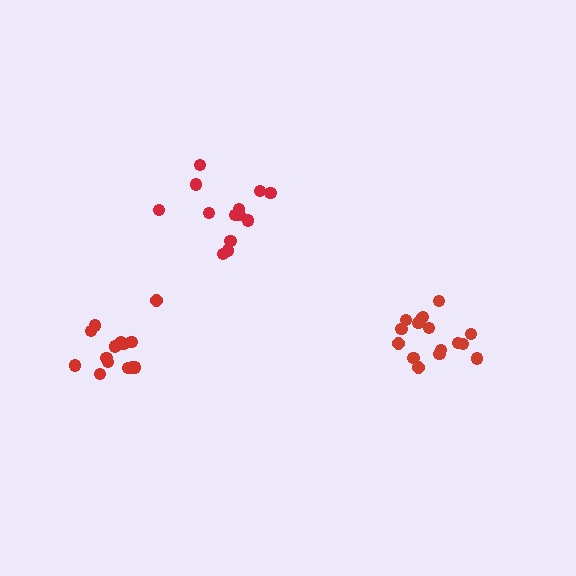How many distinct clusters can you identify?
There are 3 distinct clusters.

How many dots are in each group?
Group 1: 16 dots, Group 2: 13 dots, Group 3: 16 dots (45 total).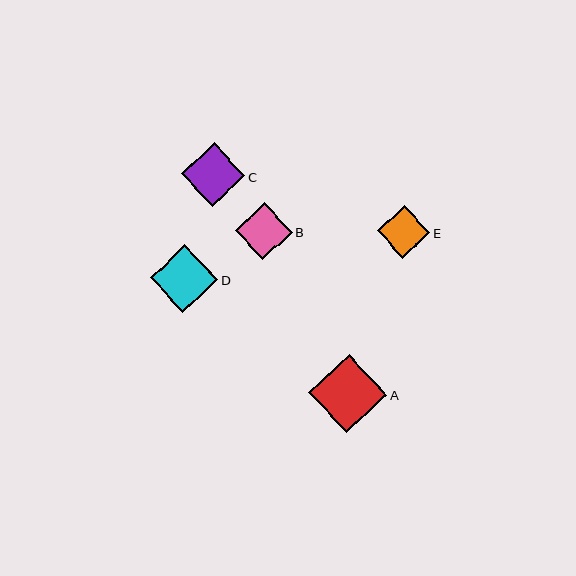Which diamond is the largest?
Diamond A is the largest with a size of approximately 78 pixels.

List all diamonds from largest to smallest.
From largest to smallest: A, D, C, B, E.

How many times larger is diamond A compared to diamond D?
Diamond A is approximately 1.2 times the size of diamond D.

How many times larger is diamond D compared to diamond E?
Diamond D is approximately 1.3 times the size of diamond E.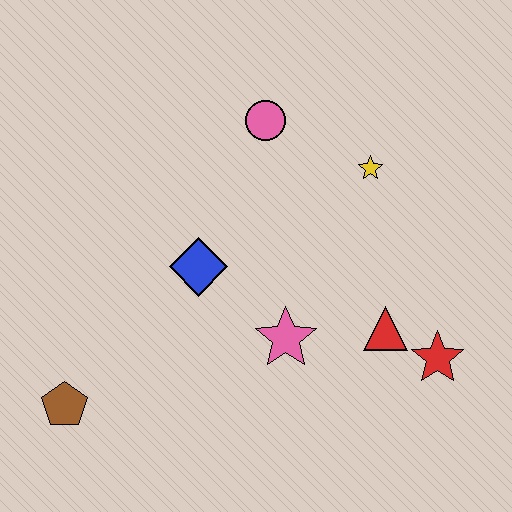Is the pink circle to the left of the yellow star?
Yes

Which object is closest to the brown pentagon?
The blue diamond is closest to the brown pentagon.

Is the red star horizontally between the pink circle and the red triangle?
No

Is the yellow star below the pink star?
No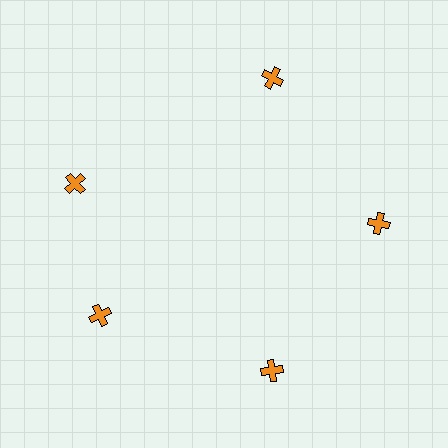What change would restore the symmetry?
The symmetry would be restored by rotating it back into even spacing with its neighbors so that all 5 crosses sit at equal angles and equal distance from the center.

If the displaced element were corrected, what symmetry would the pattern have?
It would have 5-fold rotational symmetry — the pattern would map onto itself every 72 degrees.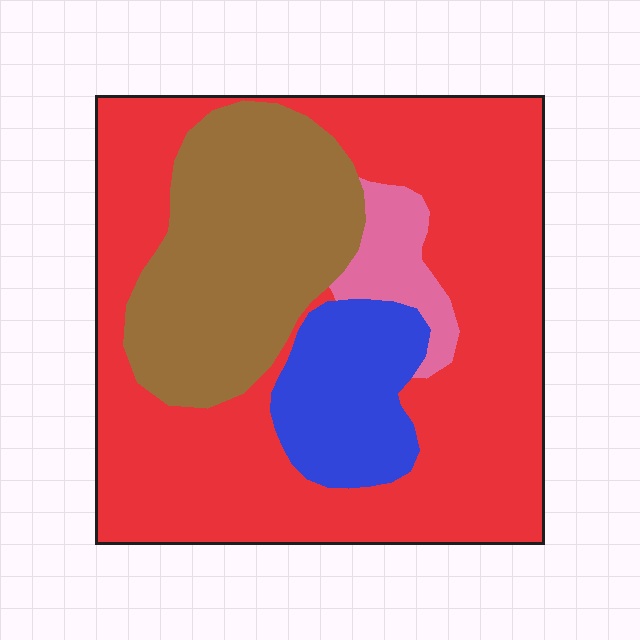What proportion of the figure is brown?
Brown covers around 25% of the figure.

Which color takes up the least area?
Pink, at roughly 5%.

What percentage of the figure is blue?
Blue takes up less than a sixth of the figure.